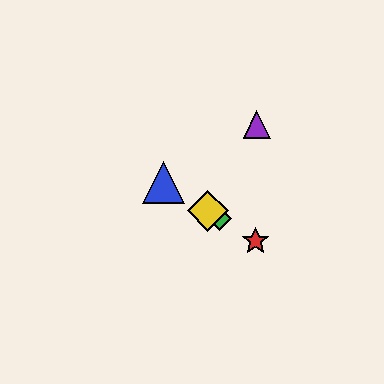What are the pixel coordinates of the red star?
The red star is at (255, 241).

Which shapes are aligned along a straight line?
The red star, the blue triangle, the green diamond, the yellow diamond are aligned along a straight line.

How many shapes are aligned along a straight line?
4 shapes (the red star, the blue triangle, the green diamond, the yellow diamond) are aligned along a straight line.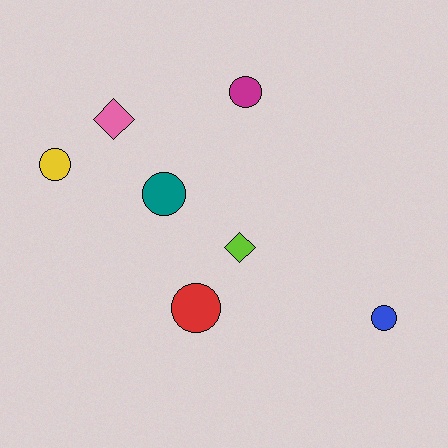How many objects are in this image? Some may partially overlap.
There are 7 objects.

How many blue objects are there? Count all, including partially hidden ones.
There is 1 blue object.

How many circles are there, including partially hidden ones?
There are 5 circles.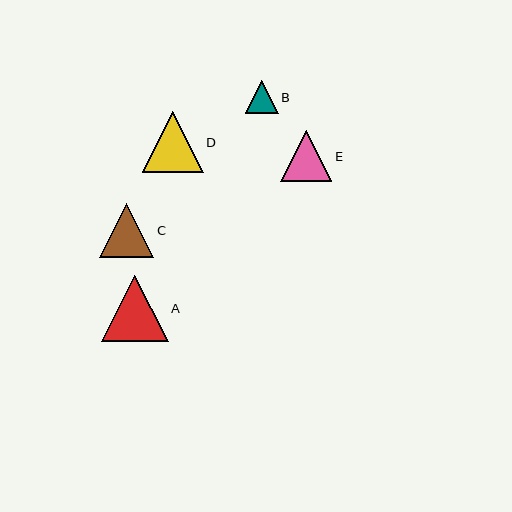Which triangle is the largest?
Triangle A is the largest with a size of approximately 66 pixels.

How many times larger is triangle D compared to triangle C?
Triangle D is approximately 1.1 times the size of triangle C.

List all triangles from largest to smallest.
From largest to smallest: A, D, C, E, B.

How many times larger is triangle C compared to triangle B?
Triangle C is approximately 1.6 times the size of triangle B.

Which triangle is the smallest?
Triangle B is the smallest with a size of approximately 33 pixels.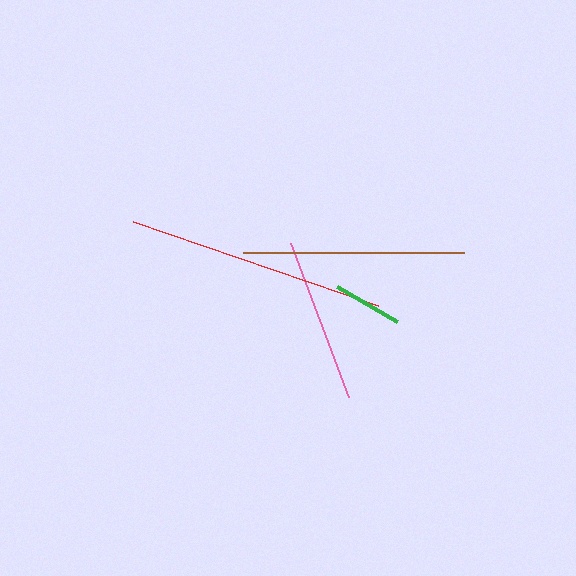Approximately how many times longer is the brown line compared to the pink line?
The brown line is approximately 1.3 times the length of the pink line.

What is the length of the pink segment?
The pink segment is approximately 164 pixels long.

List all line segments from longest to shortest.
From longest to shortest: red, brown, pink, green.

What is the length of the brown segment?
The brown segment is approximately 221 pixels long.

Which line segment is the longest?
The red line is the longest at approximately 259 pixels.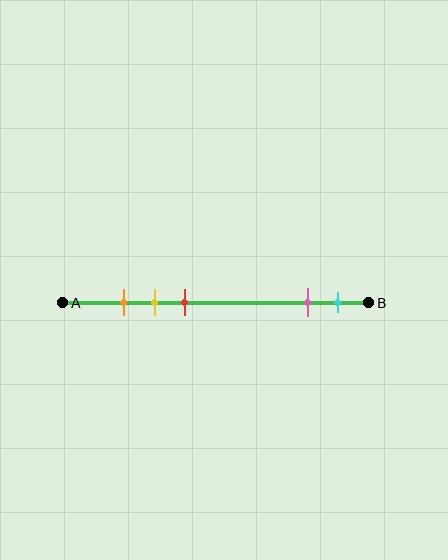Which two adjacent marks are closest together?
The orange and yellow marks are the closest adjacent pair.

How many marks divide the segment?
There are 5 marks dividing the segment.